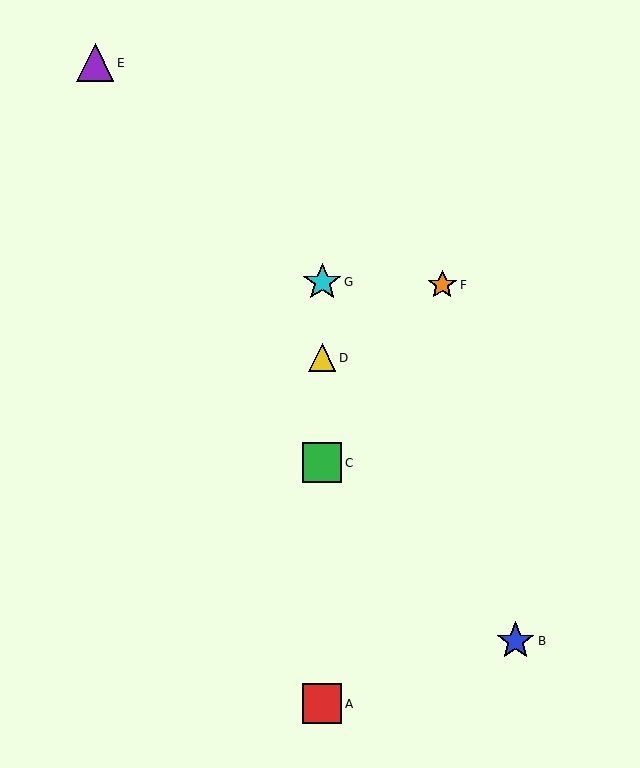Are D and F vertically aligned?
No, D is at x≈322 and F is at x≈442.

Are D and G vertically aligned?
Yes, both are at x≈322.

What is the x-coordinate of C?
Object C is at x≈322.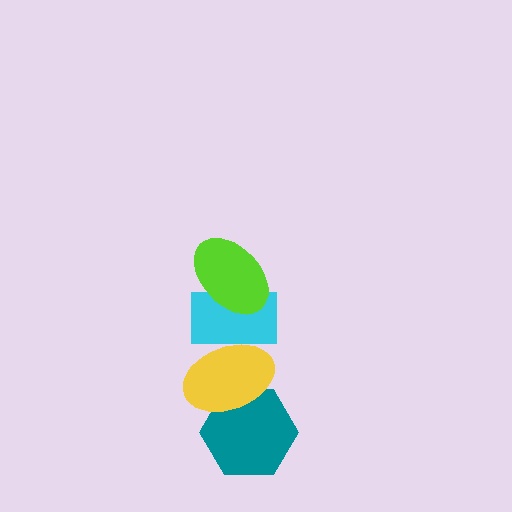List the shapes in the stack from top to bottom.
From top to bottom: the lime ellipse, the cyan rectangle, the yellow ellipse, the teal hexagon.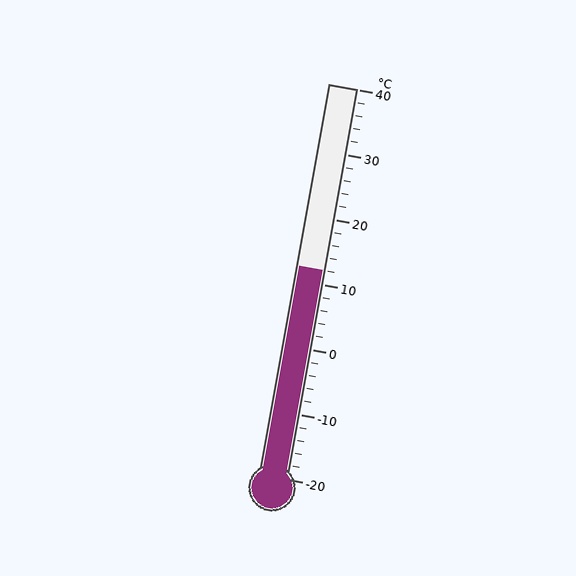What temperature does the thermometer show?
The thermometer shows approximately 12°C.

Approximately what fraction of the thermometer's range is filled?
The thermometer is filled to approximately 55% of its range.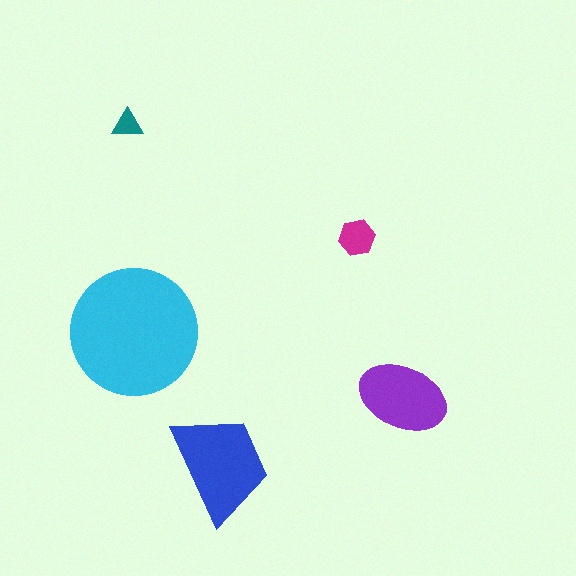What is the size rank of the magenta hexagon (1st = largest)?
4th.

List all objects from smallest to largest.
The teal triangle, the magenta hexagon, the purple ellipse, the blue trapezoid, the cyan circle.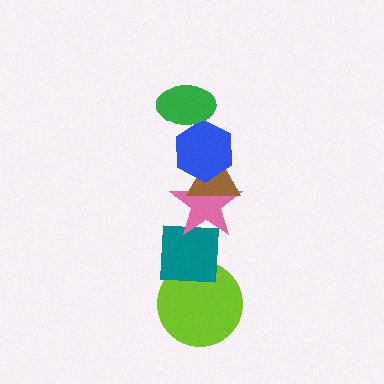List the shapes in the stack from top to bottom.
From top to bottom: the green ellipse, the blue hexagon, the brown triangle, the pink star, the teal square, the lime circle.